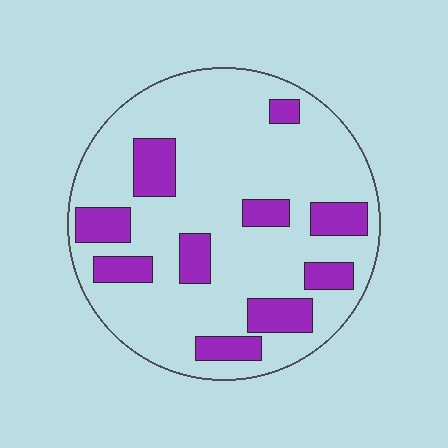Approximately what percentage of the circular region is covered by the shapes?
Approximately 20%.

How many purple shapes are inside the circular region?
10.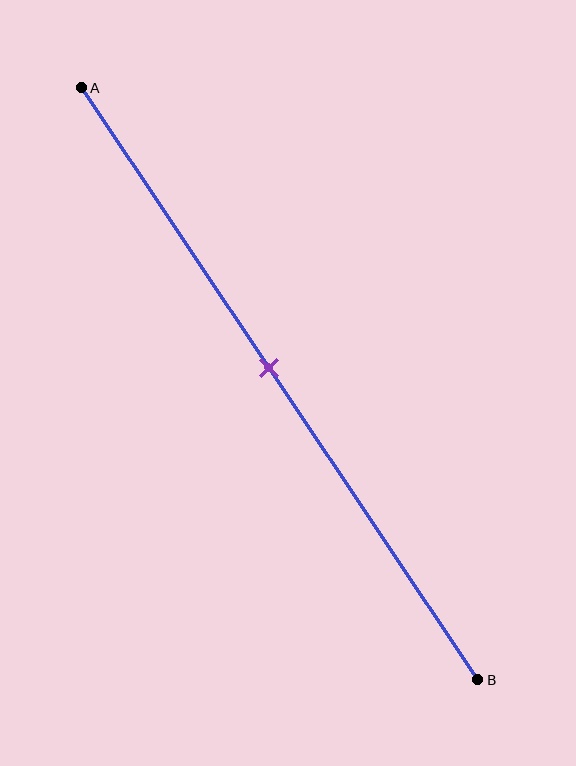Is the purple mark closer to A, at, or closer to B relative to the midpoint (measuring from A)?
The purple mark is approximately at the midpoint of segment AB.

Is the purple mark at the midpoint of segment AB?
Yes, the mark is approximately at the midpoint.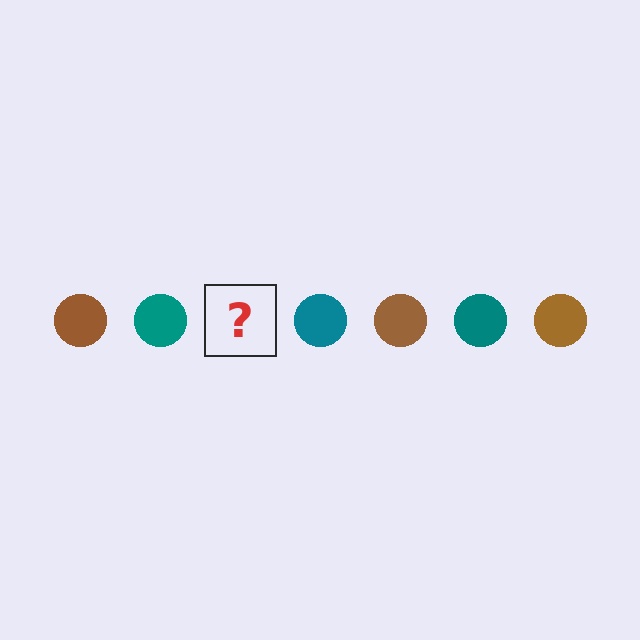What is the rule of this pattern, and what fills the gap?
The rule is that the pattern cycles through brown, teal circles. The gap should be filled with a brown circle.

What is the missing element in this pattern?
The missing element is a brown circle.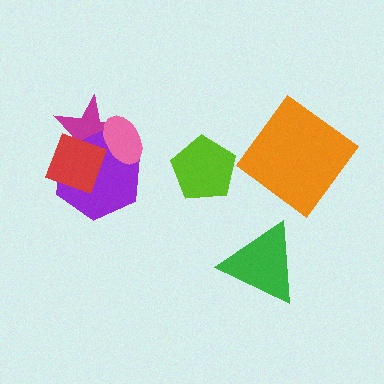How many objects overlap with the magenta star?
3 objects overlap with the magenta star.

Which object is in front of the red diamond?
The pink ellipse is in front of the red diamond.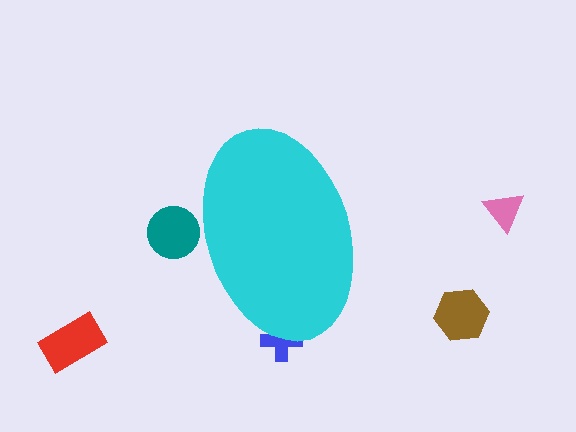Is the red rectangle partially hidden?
No, the red rectangle is fully visible.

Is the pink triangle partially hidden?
No, the pink triangle is fully visible.